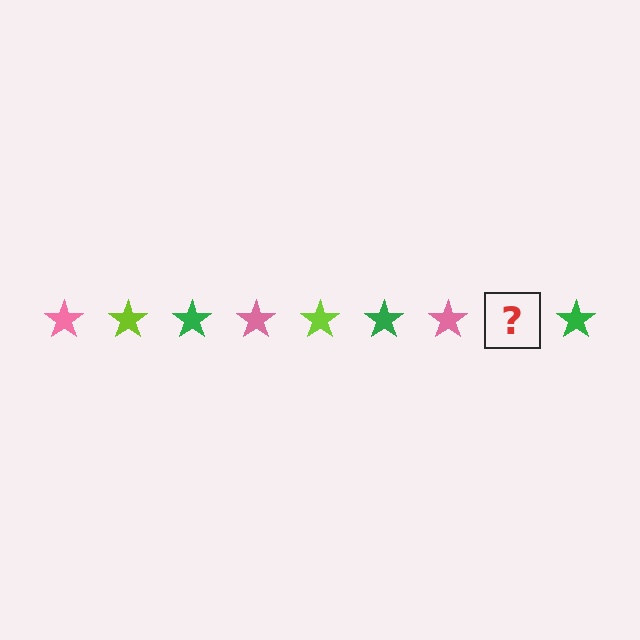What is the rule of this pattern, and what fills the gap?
The rule is that the pattern cycles through pink, lime, green stars. The gap should be filled with a lime star.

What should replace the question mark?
The question mark should be replaced with a lime star.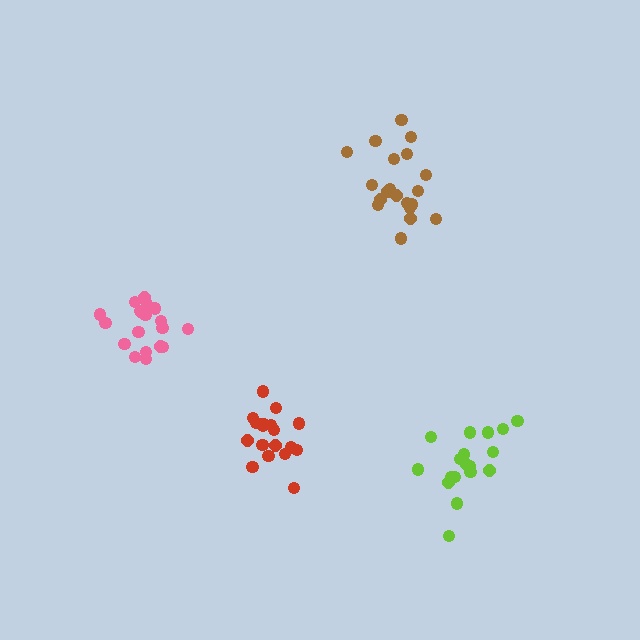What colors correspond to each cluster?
The clusters are colored: pink, brown, red, lime.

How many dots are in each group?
Group 1: 19 dots, Group 2: 20 dots, Group 3: 18 dots, Group 4: 19 dots (76 total).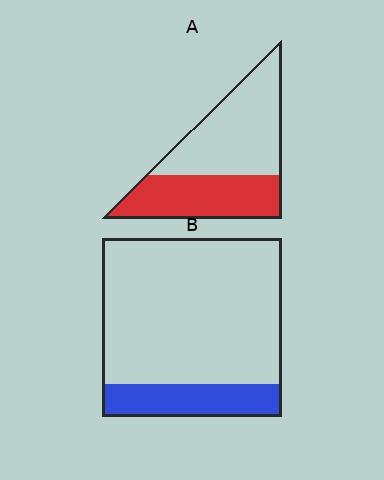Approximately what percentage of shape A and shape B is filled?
A is approximately 45% and B is approximately 20%.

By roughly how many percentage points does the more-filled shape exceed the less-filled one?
By roughly 25 percentage points (A over B).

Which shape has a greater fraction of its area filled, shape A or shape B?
Shape A.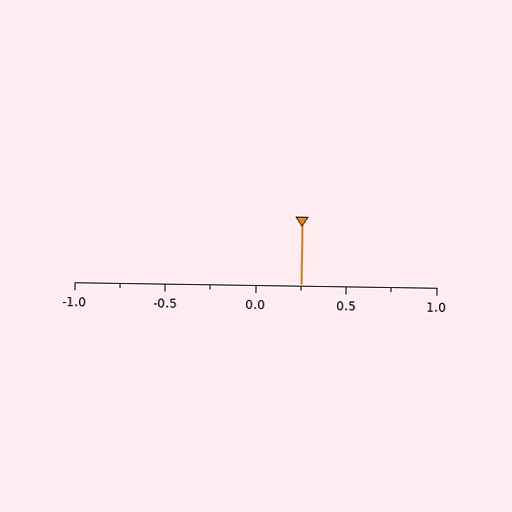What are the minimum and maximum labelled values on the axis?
The axis runs from -1.0 to 1.0.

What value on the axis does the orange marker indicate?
The marker indicates approximately 0.25.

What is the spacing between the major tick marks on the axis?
The major ticks are spaced 0.5 apart.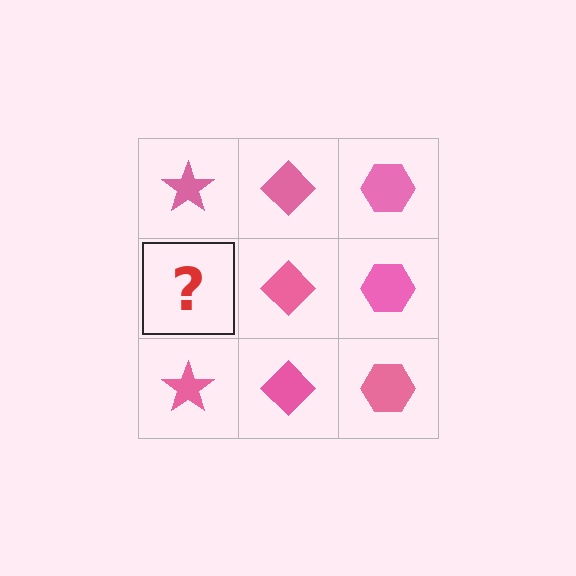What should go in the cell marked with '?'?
The missing cell should contain a pink star.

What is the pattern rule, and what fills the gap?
The rule is that each column has a consistent shape. The gap should be filled with a pink star.